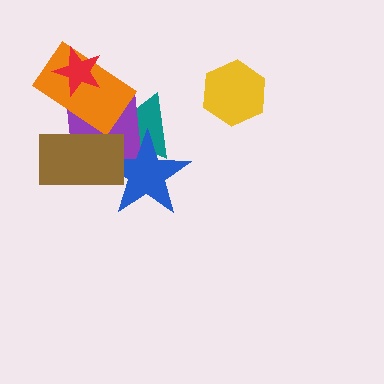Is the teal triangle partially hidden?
Yes, it is partially covered by another shape.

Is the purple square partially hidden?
Yes, it is partially covered by another shape.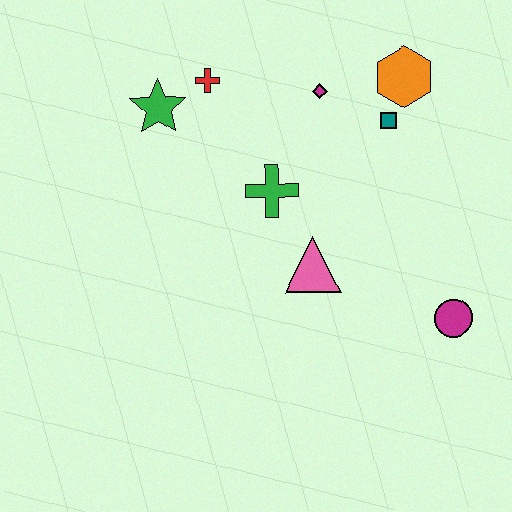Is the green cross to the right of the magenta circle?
No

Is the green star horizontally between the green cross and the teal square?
No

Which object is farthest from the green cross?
The magenta circle is farthest from the green cross.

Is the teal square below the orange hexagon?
Yes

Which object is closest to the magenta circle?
The pink triangle is closest to the magenta circle.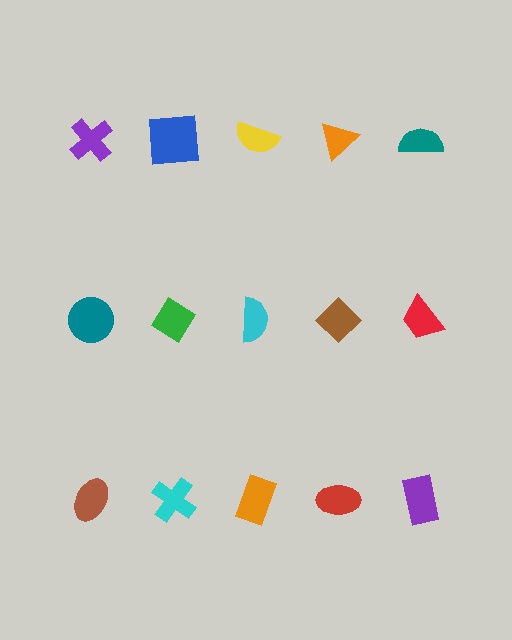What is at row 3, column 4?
A red ellipse.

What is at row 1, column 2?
A blue square.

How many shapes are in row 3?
5 shapes.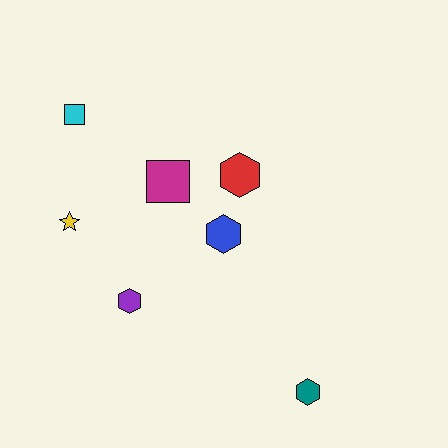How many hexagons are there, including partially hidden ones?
There are 4 hexagons.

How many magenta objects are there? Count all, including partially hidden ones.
There is 1 magenta object.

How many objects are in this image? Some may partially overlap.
There are 7 objects.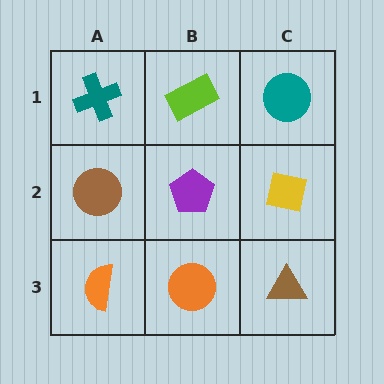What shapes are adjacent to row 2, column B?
A lime rectangle (row 1, column B), an orange circle (row 3, column B), a brown circle (row 2, column A), a yellow square (row 2, column C).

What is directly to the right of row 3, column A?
An orange circle.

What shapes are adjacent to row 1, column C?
A yellow square (row 2, column C), a lime rectangle (row 1, column B).